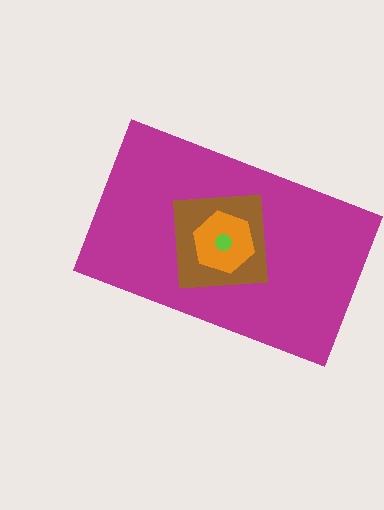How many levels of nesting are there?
4.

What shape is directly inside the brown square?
The orange hexagon.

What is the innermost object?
The lime circle.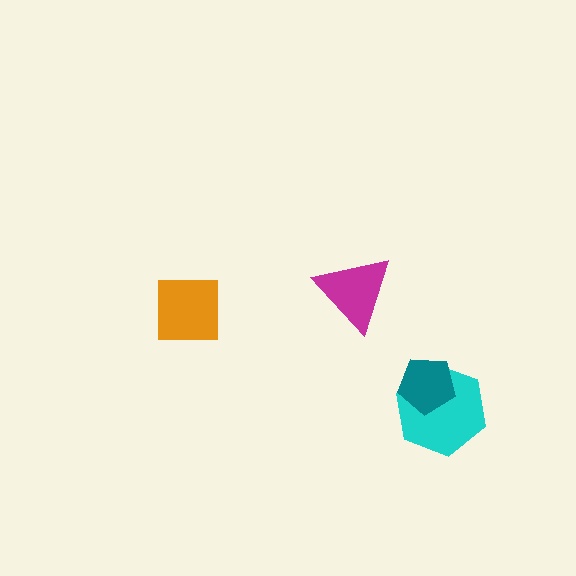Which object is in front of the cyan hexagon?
The teal pentagon is in front of the cyan hexagon.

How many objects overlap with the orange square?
0 objects overlap with the orange square.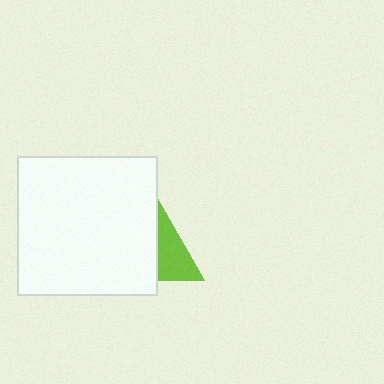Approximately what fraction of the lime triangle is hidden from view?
Roughly 58% of the lime triangle is hidden behind the white square.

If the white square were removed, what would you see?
You would see the complete lime triangle.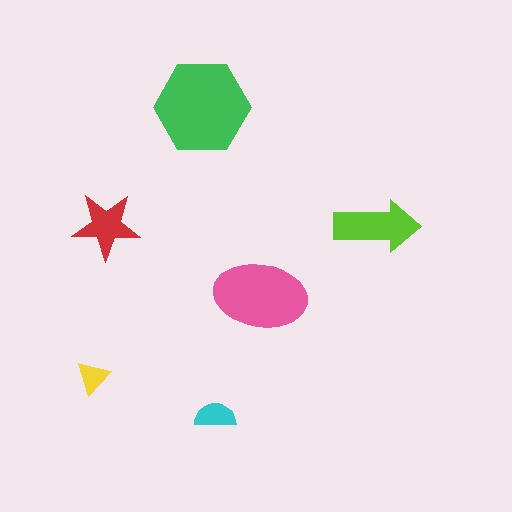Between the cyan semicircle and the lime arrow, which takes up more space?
The lime arrow.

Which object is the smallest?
The yellow triangle.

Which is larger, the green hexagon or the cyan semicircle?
The green hexagon.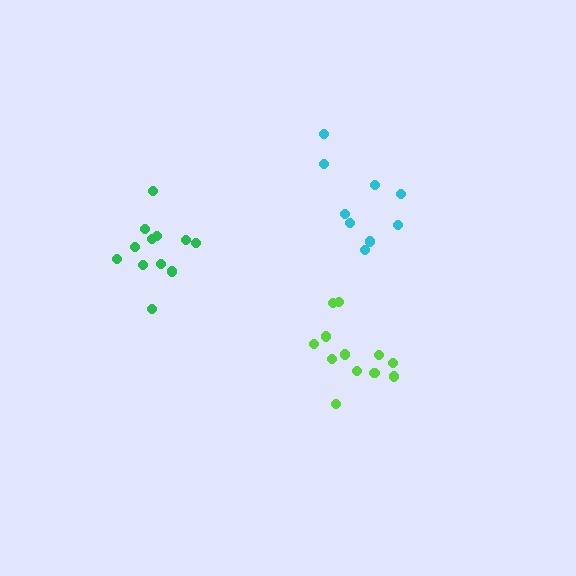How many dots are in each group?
Group 1: 12 dots, Group 2: 9 dots, Group 3: 13 dots (34 total).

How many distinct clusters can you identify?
There are 3 distinct clusters.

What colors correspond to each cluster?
The clusters are colored: green, cyan, lime.